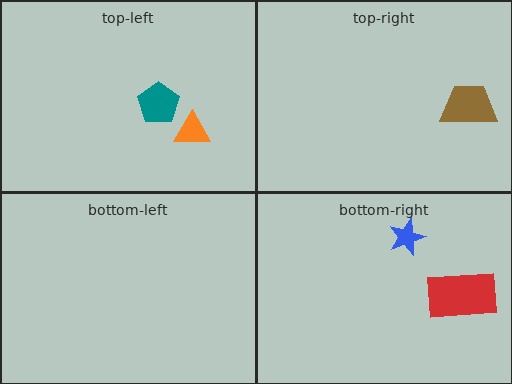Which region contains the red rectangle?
The bottom-right region.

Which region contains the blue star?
The bottom-right region.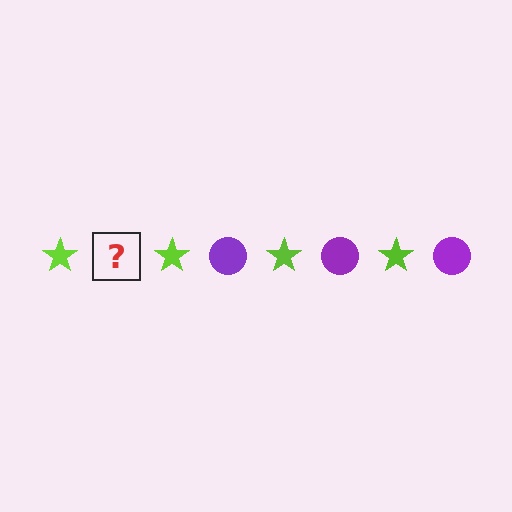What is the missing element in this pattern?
The missing element is a purple circle.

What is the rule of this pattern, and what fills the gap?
The rule is that the pattern alternates between lime star and purple circle. The gap should be filled with a purple circle.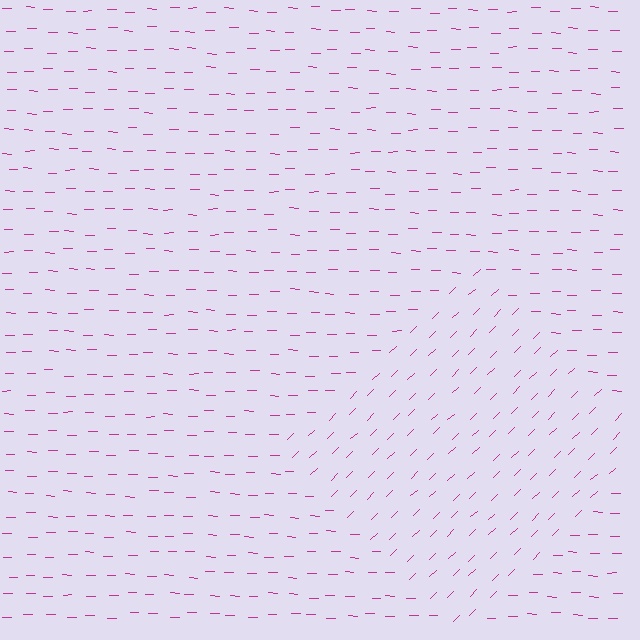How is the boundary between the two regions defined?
The boundary is defined purely by a change in line orientation (approximately 45 degrees difference). All lines are the same color and thickness.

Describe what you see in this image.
The image is filled with small magenta line segments. A diamond region in the image has lines oriented differently from the surrounding lines, creating a visible texture boundary.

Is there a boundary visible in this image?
Yes, there is a texture boundary formed by a change in line orientation.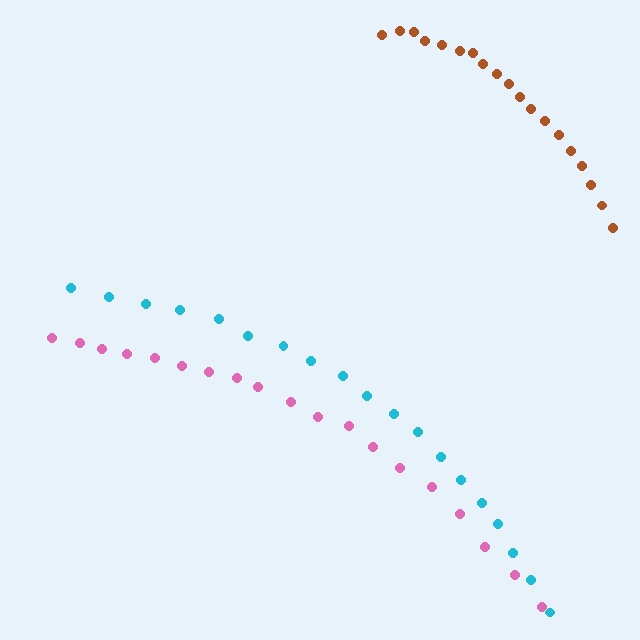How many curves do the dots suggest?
There are 3 distinct paths.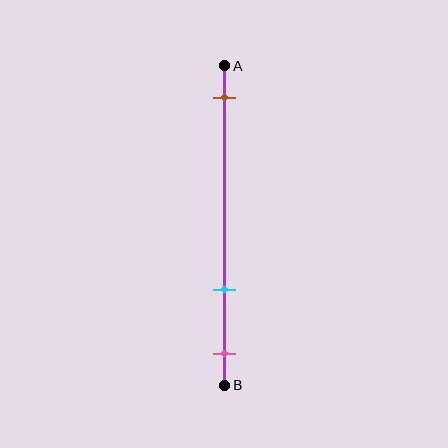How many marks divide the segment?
There are 3 marks dividing the segment.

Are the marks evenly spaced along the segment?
No, the marks are not evenly spaced.